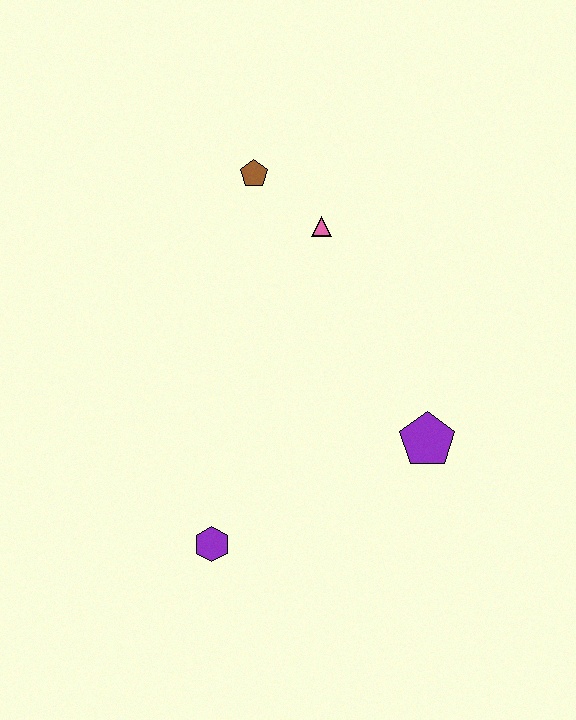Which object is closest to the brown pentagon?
The pink triangle is closest to the brown pentagon.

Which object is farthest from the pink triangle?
The purple hexagon is farthest from the pink triangle.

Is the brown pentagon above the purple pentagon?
Yes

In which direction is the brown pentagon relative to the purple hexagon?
The brown pentagon is above the purple hexagon.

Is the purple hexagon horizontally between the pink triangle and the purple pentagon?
No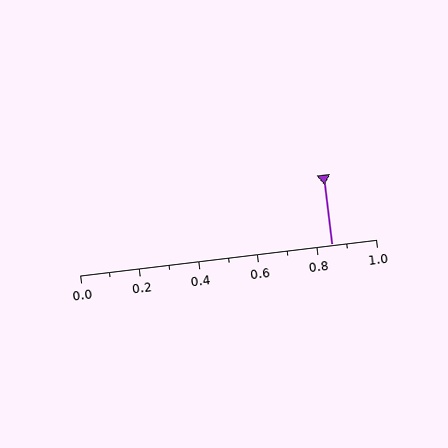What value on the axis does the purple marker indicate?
The marker indicates approximately 0.85.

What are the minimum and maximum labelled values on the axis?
The axis runs from 0.0 to 1.0.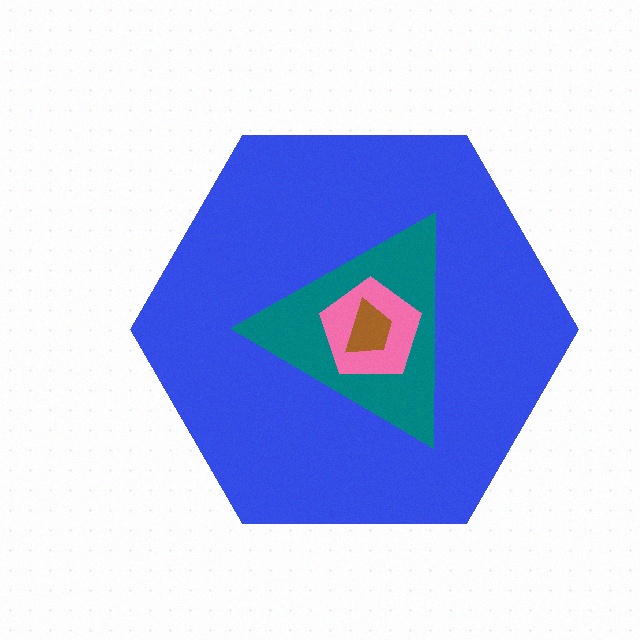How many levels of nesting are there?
4.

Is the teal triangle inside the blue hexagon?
Yes.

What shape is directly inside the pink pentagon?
The brown trapezoid.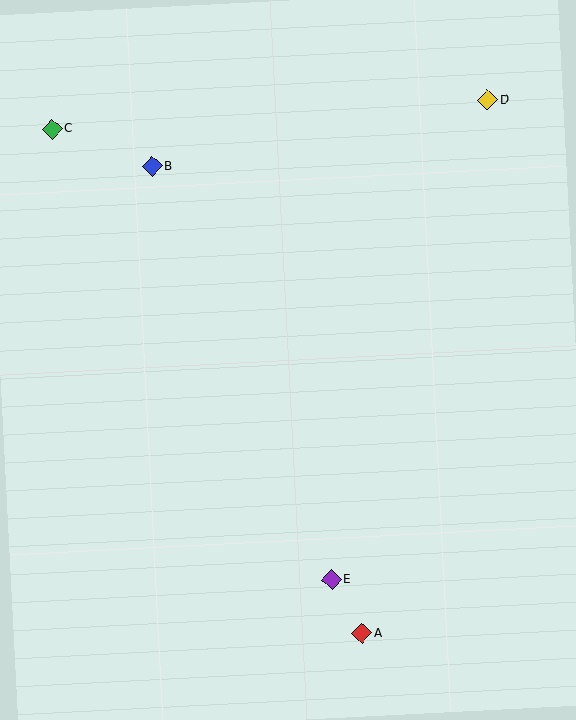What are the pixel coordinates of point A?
Point A is at (362, 634).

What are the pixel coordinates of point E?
Point E is at (332, 580).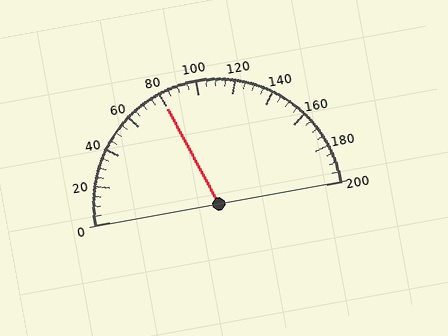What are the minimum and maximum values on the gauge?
The gauge ranges from 0 to 200.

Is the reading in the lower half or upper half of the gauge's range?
The reading is in the lower half of the range (0 to 200).